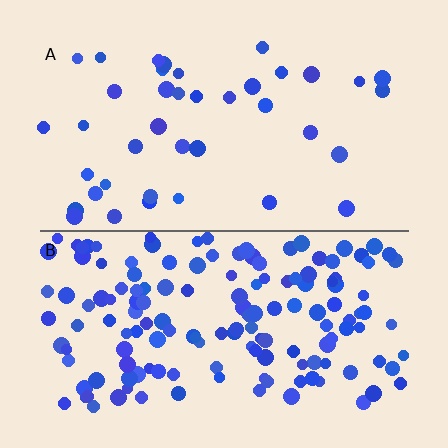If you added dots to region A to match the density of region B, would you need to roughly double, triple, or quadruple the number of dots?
Approximately quadruple.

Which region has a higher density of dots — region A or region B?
B (the bottom).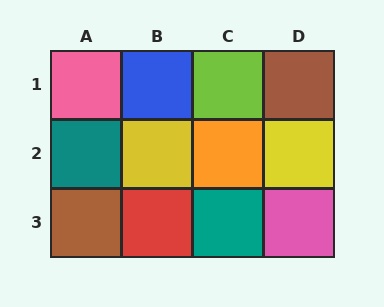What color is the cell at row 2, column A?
Teal.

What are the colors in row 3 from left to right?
Brown, red, teal, pink.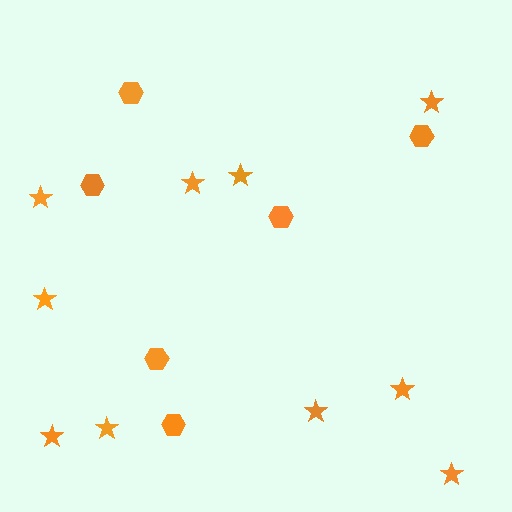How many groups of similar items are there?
There are 2 groups: one group of hexagons (6) and one group of stars (10).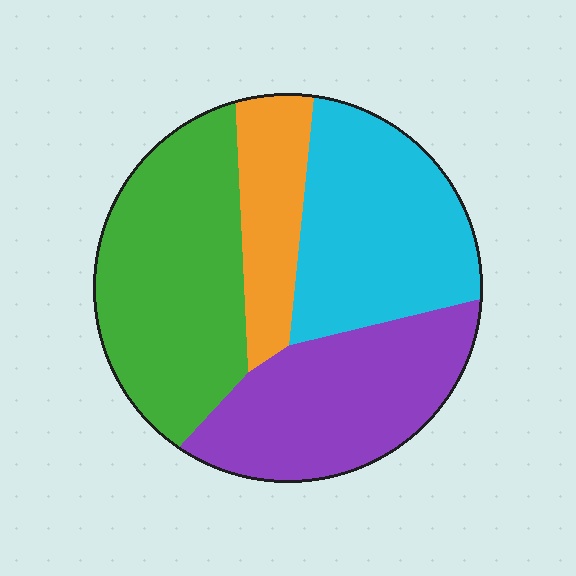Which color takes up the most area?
Green, at roughly 30%.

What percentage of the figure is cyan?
Cyan takes up about one quarter (1/4) of the figure.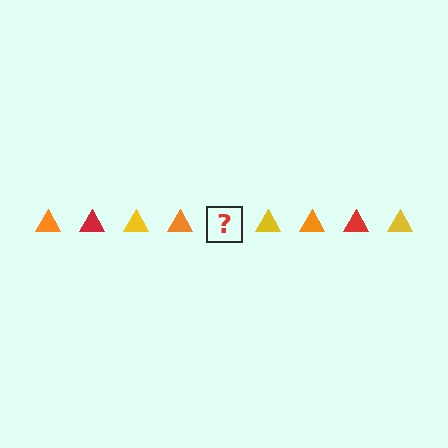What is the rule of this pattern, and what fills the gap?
The rule is that the pattern cycles through orange, red, yellow triangles. The gap should be filled with a red triangle.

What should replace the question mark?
The question mark should be replaced with a red triangle.